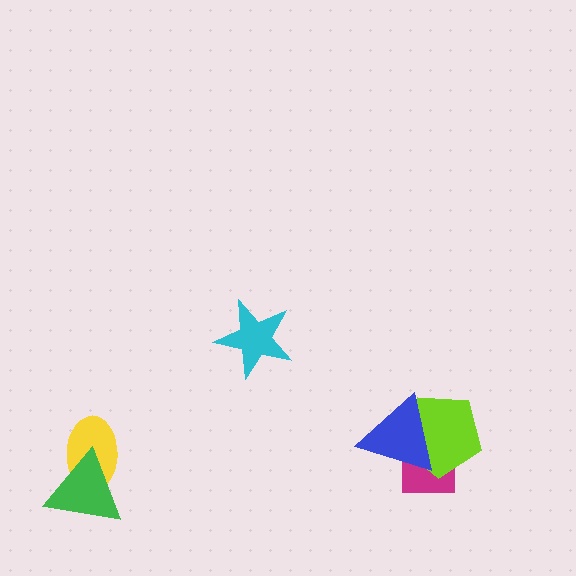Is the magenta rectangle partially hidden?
Yes, it is partially covered by another shape.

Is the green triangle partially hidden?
No, no other shape covers it.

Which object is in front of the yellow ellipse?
The green triangle is in front of the yellow ellipse.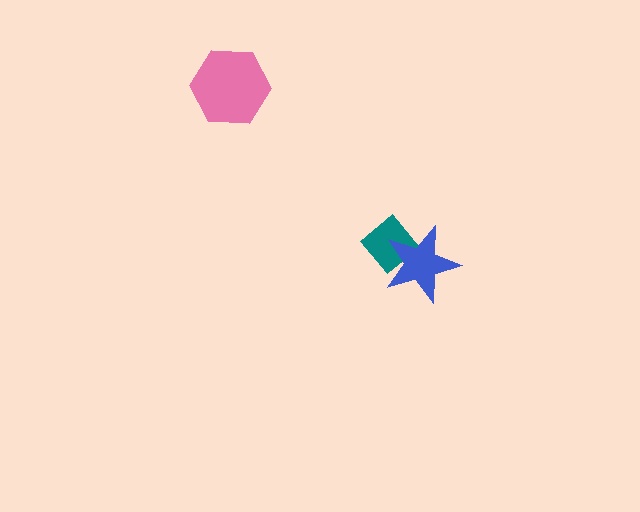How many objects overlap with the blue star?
1 object overlaps with the blue star.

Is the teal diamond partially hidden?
Yes, it is partially covered by another shape.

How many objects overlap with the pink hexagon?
0 objects overlap with the pink hexagon.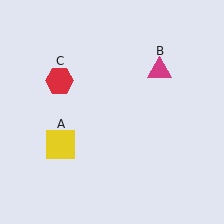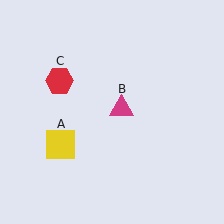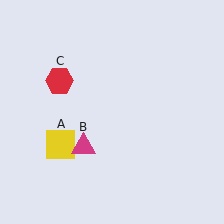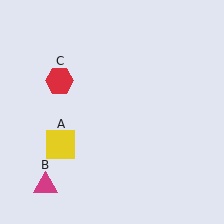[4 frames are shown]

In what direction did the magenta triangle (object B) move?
The magenta triangle (object B) moved down and to the left.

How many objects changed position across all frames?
1 object changed position: magenta triangle (object B).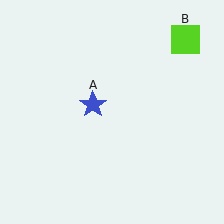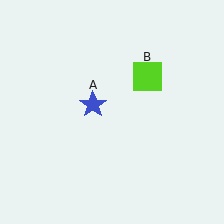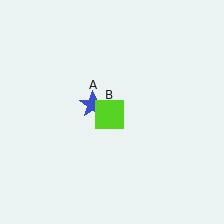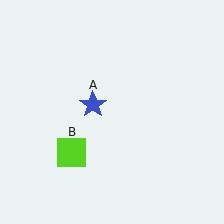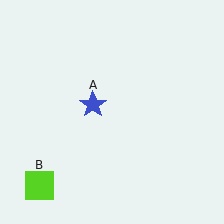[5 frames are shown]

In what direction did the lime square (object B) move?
The lime square (object B) moved down and to the left.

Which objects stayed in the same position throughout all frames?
Blue star (object A) remained stationary.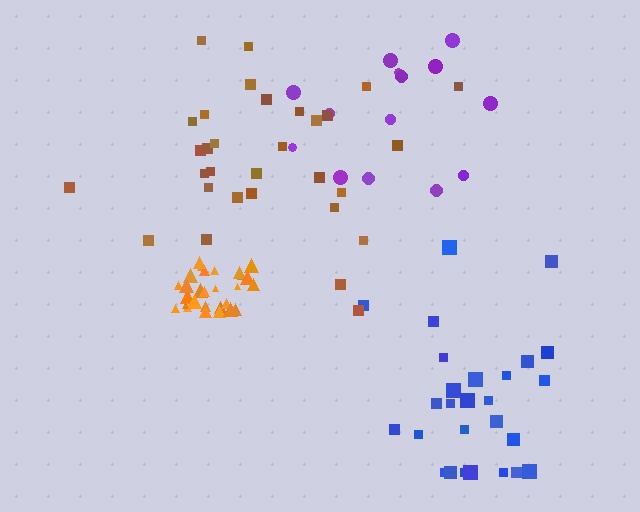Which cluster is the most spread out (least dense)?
Purple.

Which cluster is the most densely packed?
Orange.